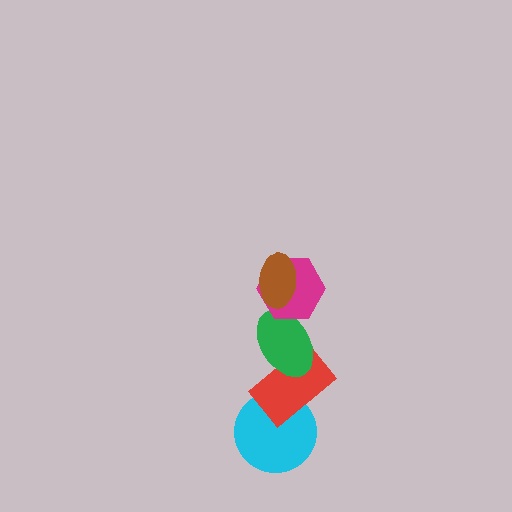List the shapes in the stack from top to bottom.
From top to bottom: the brown ellipse, the magenta hexagon, the green ellipse, the red rectangle, the cyan circle.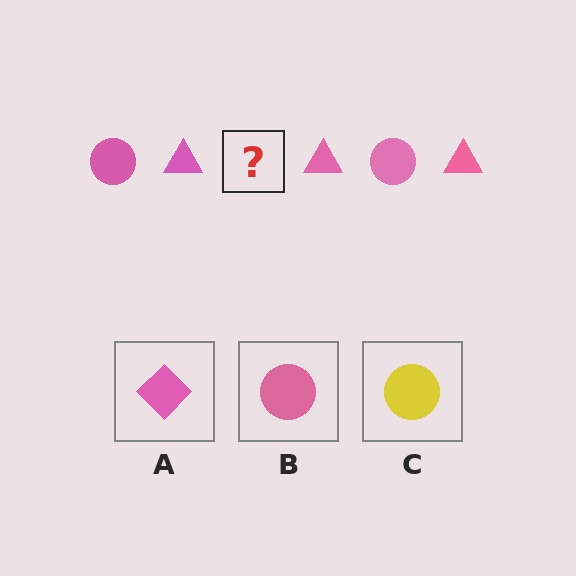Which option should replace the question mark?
Option B.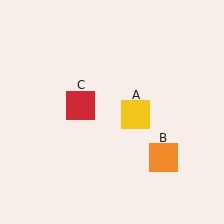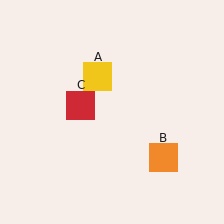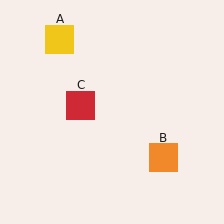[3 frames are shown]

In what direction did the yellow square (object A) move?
The yellow square (object A) moved up and to the left.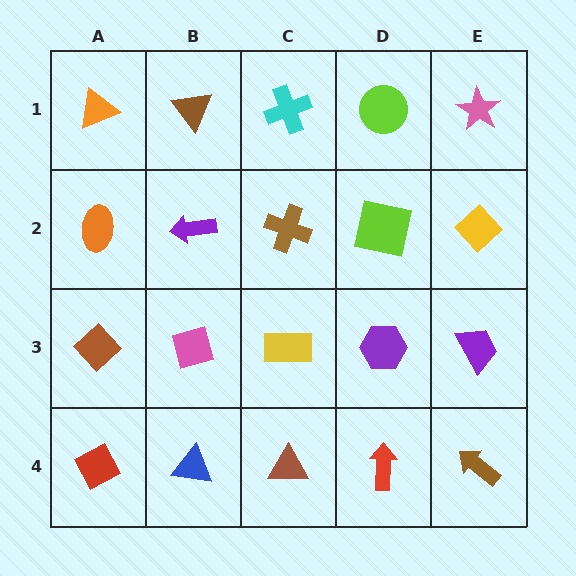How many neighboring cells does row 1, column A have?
2.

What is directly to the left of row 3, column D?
A yellow rectangle.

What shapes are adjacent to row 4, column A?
A brown diamond (row 3, column A), a blue triangle (row 4, column B).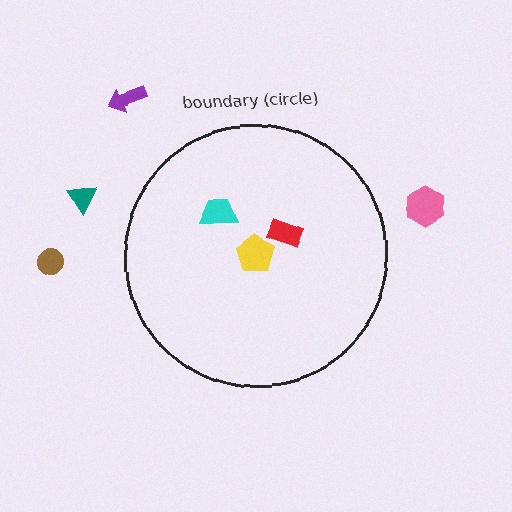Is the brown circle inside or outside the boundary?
Outside.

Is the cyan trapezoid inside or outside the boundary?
Inside.